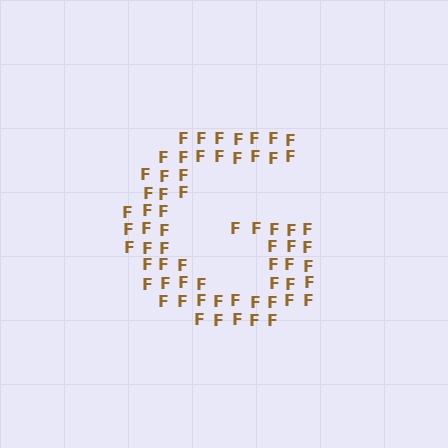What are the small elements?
The small elements are letter F's.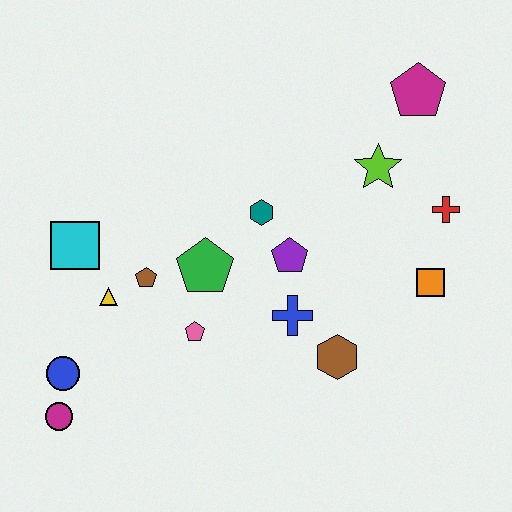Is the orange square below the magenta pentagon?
Yes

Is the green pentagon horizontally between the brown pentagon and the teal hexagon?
Yes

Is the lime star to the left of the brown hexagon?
No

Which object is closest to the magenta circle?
The blue circle is closest to the magenta circle.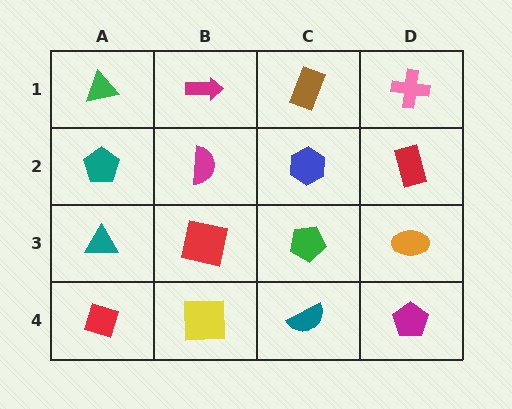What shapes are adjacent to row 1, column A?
A teal pentagon (row 2, column A), a magenta arrow (row 1, column B).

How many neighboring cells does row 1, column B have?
3.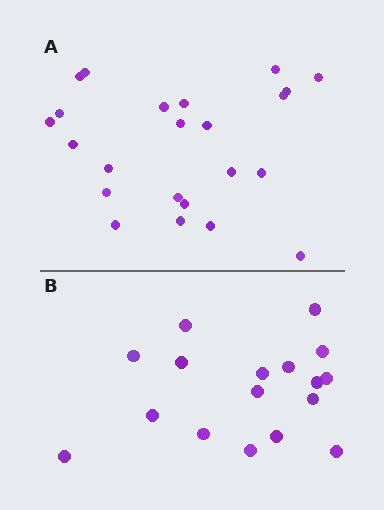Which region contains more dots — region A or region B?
Region A (the top region) has more dots.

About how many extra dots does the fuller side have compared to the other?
Region A has about 6 more dots than region B.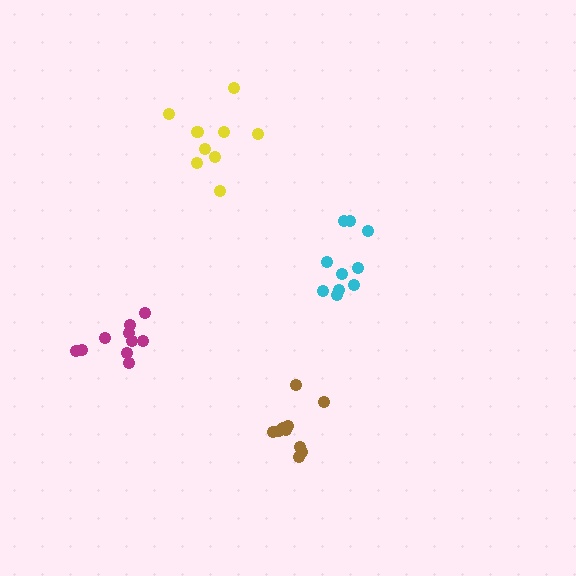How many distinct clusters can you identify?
There are 4 distinct clusters.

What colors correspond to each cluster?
The clusters are colored: magenta, yellow, brown, cyan.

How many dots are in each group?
Group 1: 10 dots, Group 2: 9 dots, Group 3: 10 dots, Group 4: 10 dots (39 total).